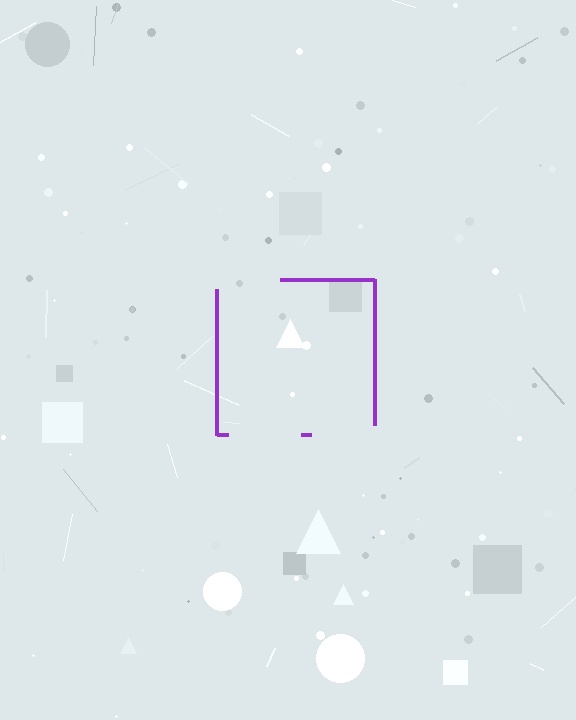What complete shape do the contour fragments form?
The contour fragments form a square.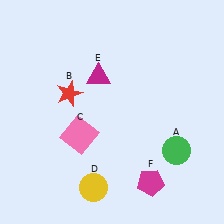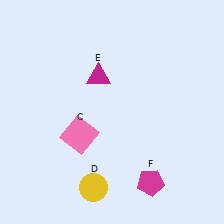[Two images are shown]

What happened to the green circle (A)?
The green circle (A) was removed in Image 2. It was in the bottom-right area of Image 1.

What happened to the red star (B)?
The red star (B) was removed in Image 2. It was in the top-left area of Image 1.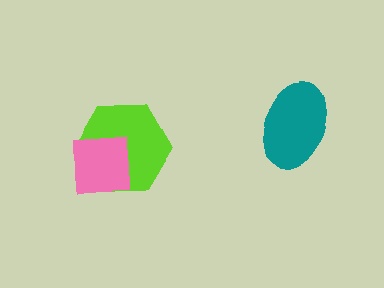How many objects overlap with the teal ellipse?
0 objects overlap with the teal ellipse.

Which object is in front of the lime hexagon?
The pink square is in front of the lime hexagon.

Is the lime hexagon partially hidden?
Yes, it is partially covered by another shape.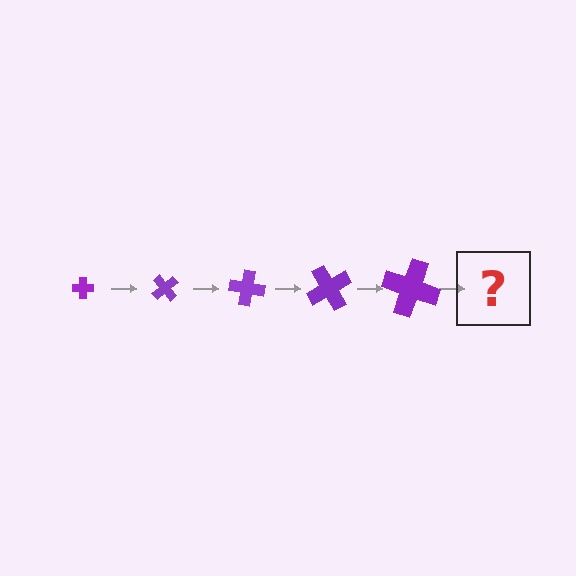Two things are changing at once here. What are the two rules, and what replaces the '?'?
The two rules are that the cross grows larger each step and it rotates 50 degrees each step. The '?' should be a cross, larger than the previous one and rotated 250 degrees from the start.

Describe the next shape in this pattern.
It should be a cross, larger than the previous one and rotated 250 degrees from the start.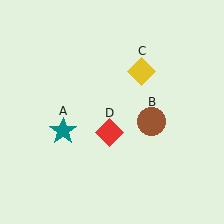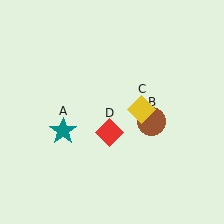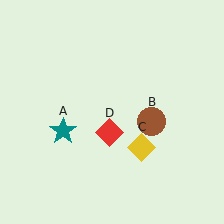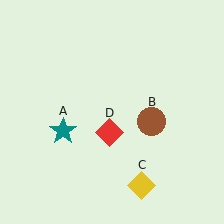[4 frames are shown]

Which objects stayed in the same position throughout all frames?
Teal star (object A) and brown circle (object B) and red diamond (object D) remained stationary.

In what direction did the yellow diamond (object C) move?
The yellow diamond (object C) moved down.